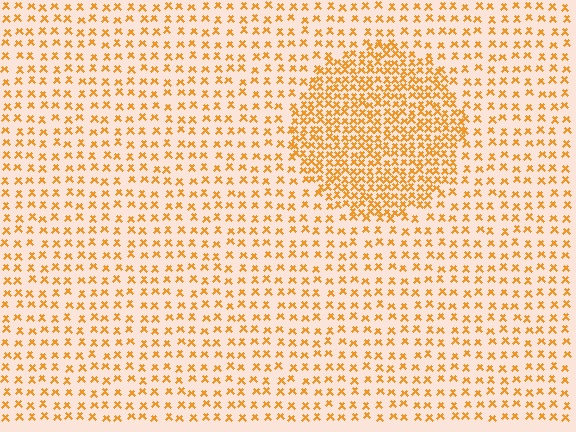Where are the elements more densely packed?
The elements are more densely packed inside the circle boundary.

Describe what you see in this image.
The image contains small orange elements arranged at two different densities. A circle-shaped region is visible where the elements are more densely packed than the surrounding area.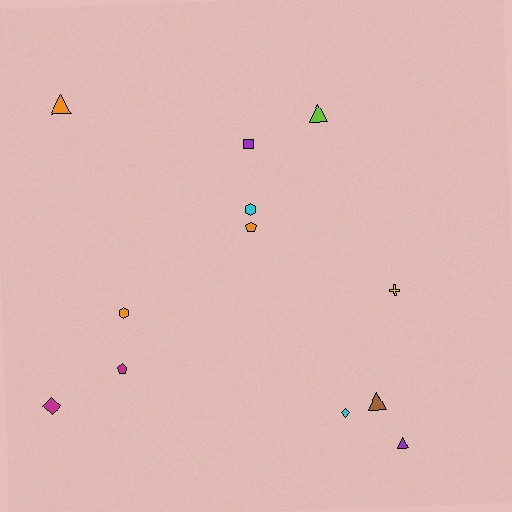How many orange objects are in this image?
There are 3 orange objects.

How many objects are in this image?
There are 12 objects.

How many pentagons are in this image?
There are 2 pentagons.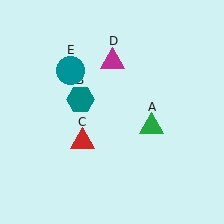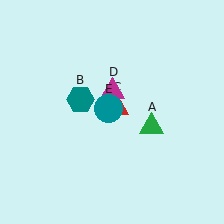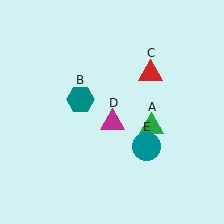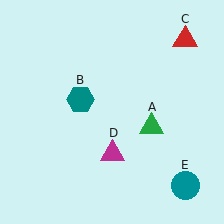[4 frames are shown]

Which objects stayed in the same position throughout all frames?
Green triangle (object A) and teal hexagon (object B) remained stationary.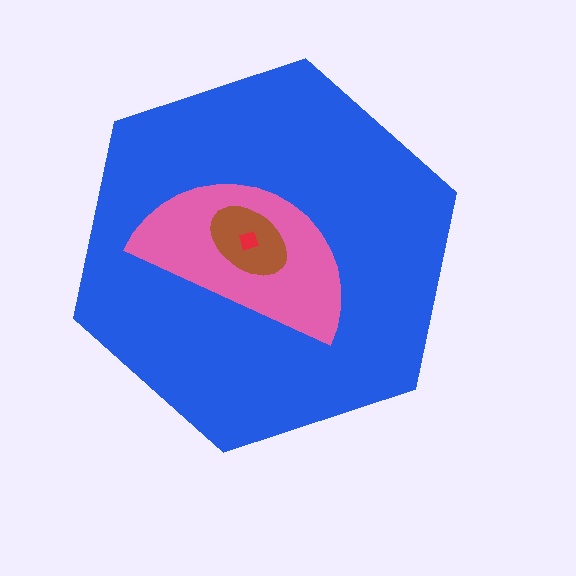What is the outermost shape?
The blue hexagon.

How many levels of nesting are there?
4.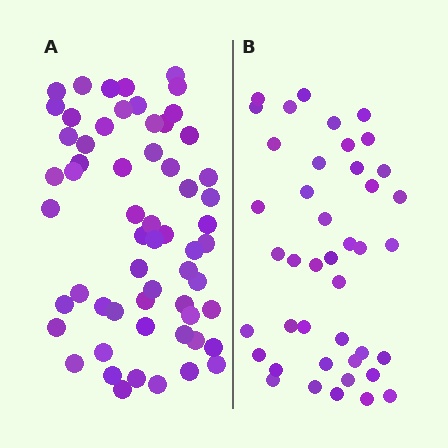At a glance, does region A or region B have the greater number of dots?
Region A (the left region) has more dots.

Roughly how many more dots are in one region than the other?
Region A has approximately 20 more dots than region B.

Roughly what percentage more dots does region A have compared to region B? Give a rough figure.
About 45% more.